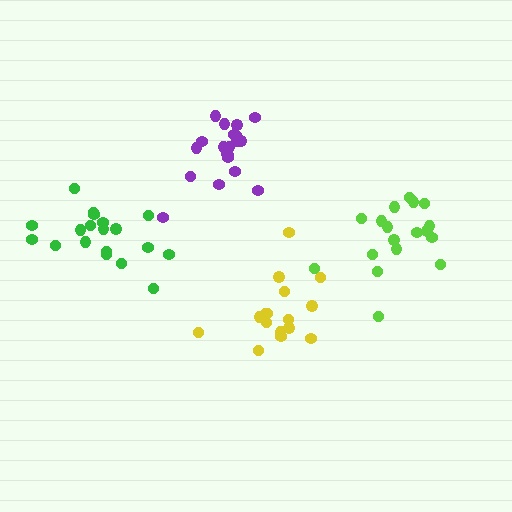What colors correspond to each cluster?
The clusters are colored: purple, yellow, green, lime.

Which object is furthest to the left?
The green cluster is leftmost.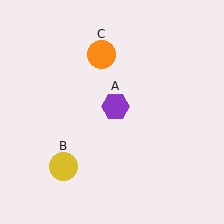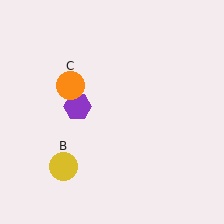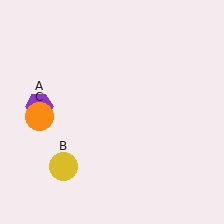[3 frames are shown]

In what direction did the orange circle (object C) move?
The orange circle (object C) moved down and to the left.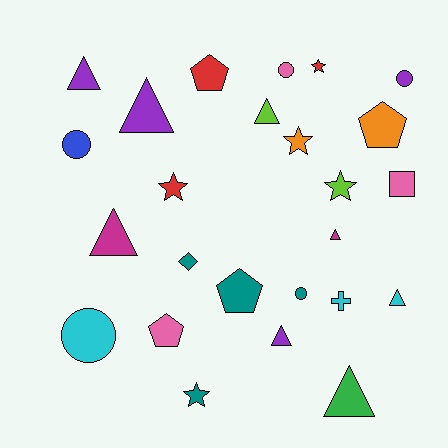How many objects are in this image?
There are 25 objects.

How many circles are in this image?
There are 5 circles.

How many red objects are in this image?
There are 3 red objects.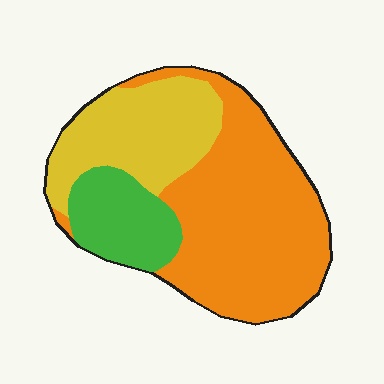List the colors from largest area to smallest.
From largest to smallest: orange, yellow, green.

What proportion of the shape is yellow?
Yellow covers about 30% of the shape.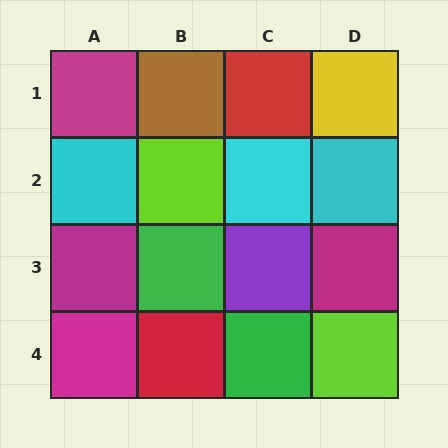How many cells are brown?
1 cell is brown.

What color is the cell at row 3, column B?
Green.